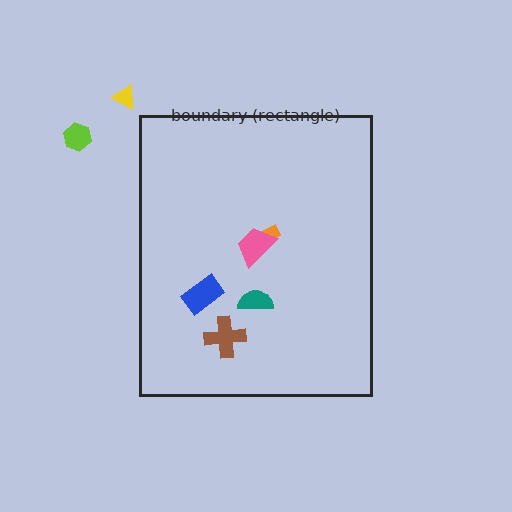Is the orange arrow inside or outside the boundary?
Inside.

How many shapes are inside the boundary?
5 inside, 2 outside.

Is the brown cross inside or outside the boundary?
Inside.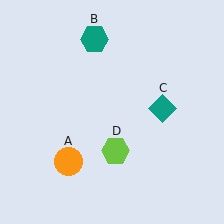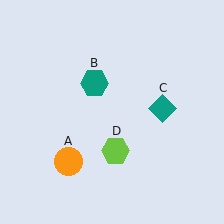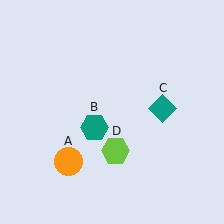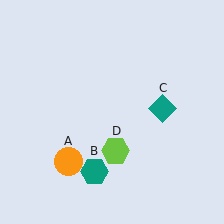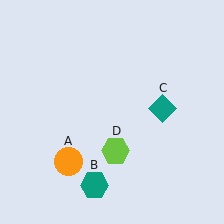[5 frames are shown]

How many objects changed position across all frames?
1 object changed position: teal hexagon (object B).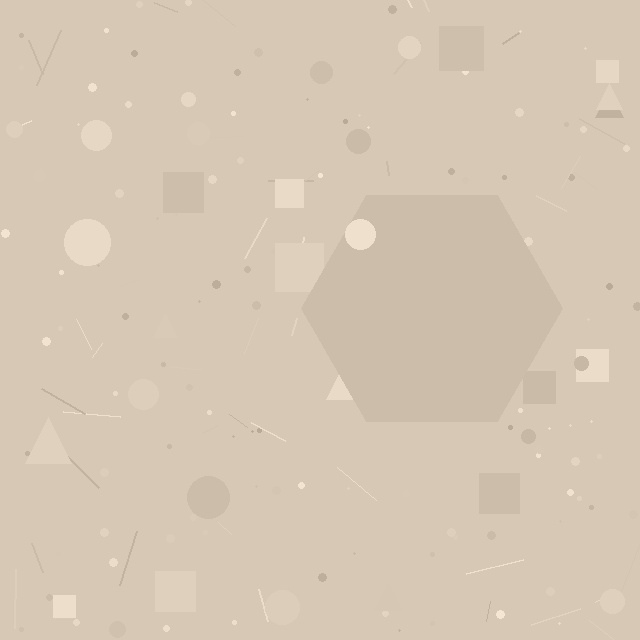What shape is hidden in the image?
A hexagon is hidden in the image.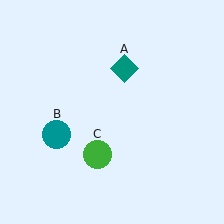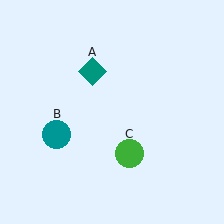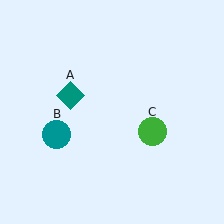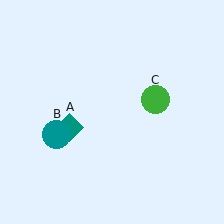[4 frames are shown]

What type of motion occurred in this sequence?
The teal diamond (object A), green circle (object C) rotated counterclockwise around the center of the scene.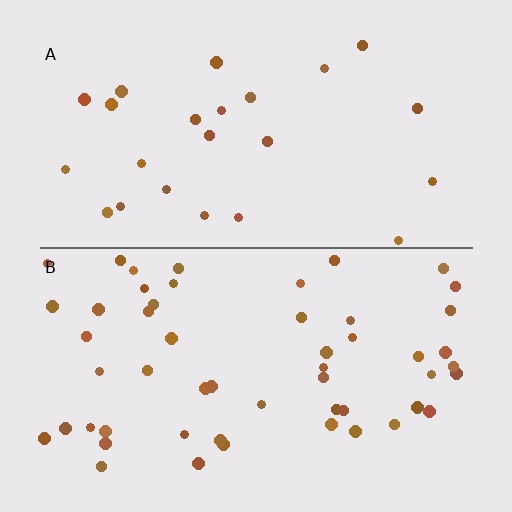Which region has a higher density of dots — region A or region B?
B (the bottom).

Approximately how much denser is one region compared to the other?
Approximately 2.2× — region B over region A.